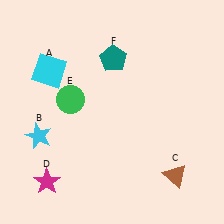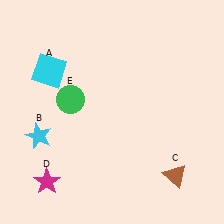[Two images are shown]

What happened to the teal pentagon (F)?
The teal pentagon (F) was removed in Image 2. It was in the top-right area of Image 1.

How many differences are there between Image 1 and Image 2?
There is 1 difference between the two images.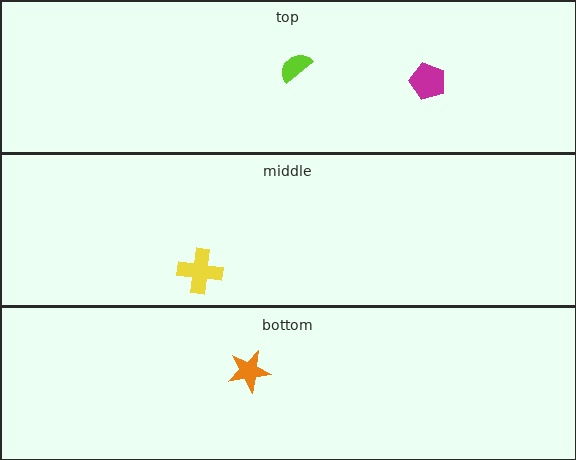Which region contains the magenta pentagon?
The top region.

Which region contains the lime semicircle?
The top region.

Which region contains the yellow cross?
The middle region.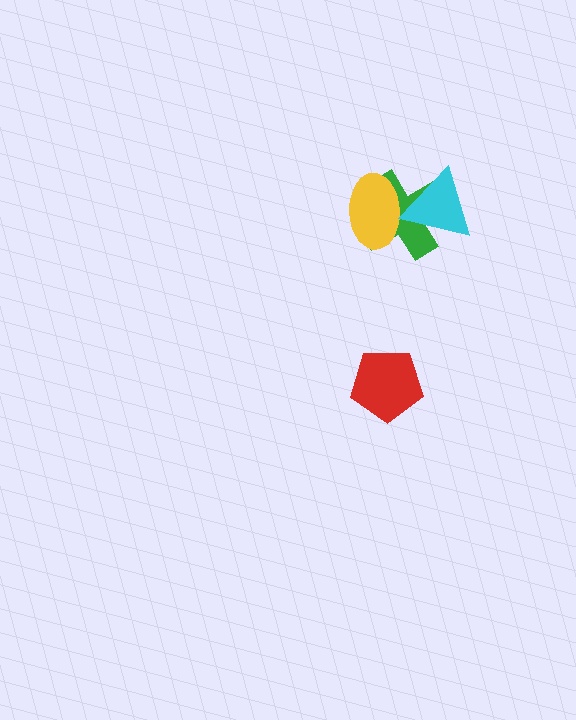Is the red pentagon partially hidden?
No, no other shape covers it.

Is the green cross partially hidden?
Yes, it is partially covered by another shape.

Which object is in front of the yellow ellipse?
The cyan triangle is in front of the yellow ellipse.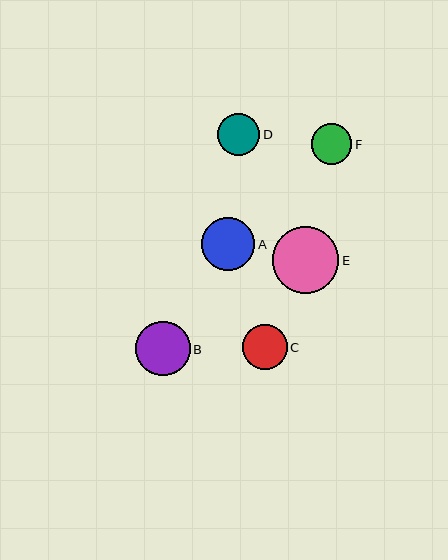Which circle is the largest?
Circle E is the largest with a size of approximately 66 pixels.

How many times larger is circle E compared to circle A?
Circle E is approximately 1.2 times the size of circle A.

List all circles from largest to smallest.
From largest to smallest: E, B, A, C, D, F.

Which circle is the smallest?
Circle F is the smallest with a size of approximately 40 pixels.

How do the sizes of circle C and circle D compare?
Circle C and circle D are approximately the same size.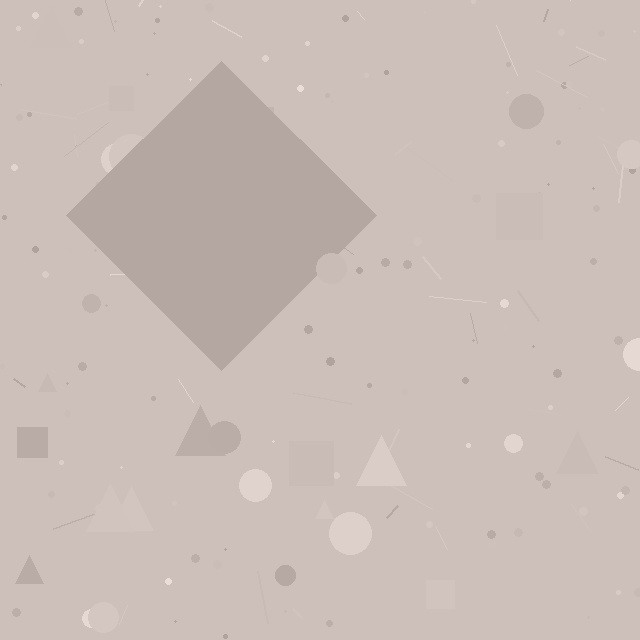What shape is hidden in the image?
A diamond is hidden in the image.